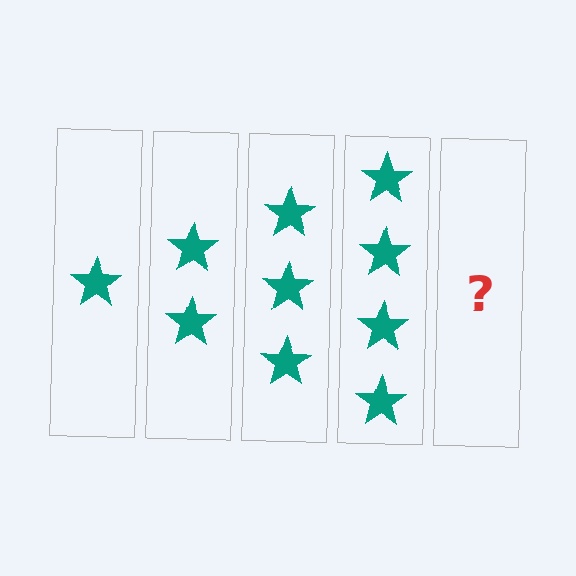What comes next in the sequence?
The next element should be 5 stars.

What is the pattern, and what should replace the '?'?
The pattern is that each step adds one more star. The '?' should be 5 stars.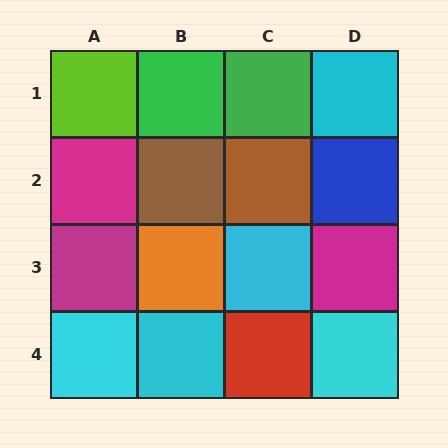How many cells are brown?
2 cells are brown.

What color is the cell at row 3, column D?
Magenta.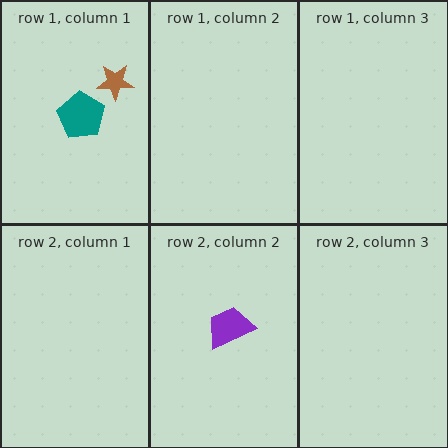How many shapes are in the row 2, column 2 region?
1.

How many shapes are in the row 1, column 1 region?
2.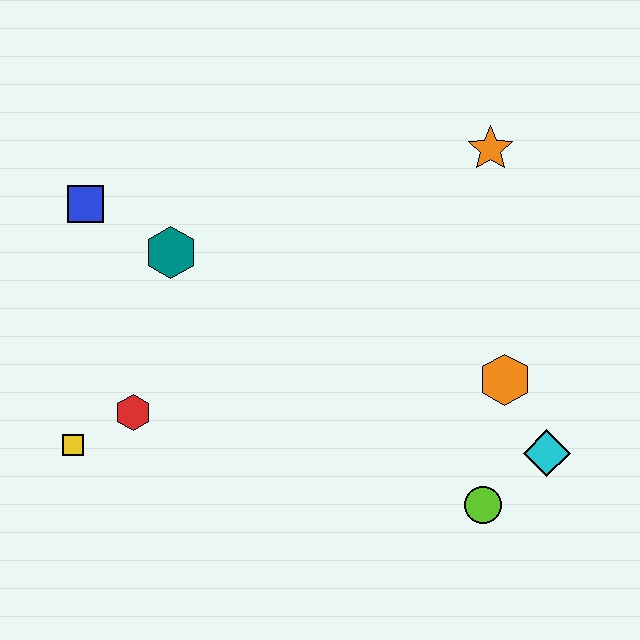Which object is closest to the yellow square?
The red hexagon is closest to the yellow square.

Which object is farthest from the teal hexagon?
The cyan diamond is farthest from the teal hexagon.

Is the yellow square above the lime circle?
Yes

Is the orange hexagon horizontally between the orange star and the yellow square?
No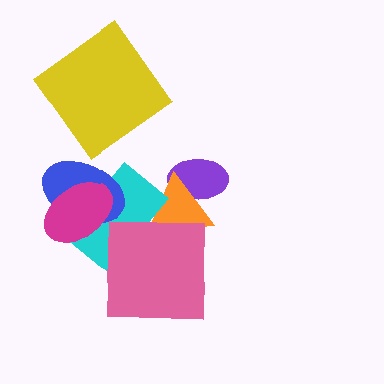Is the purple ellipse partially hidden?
Yes, it is partially covered by another shape.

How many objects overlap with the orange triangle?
3 objects overlap with the orange triangle.